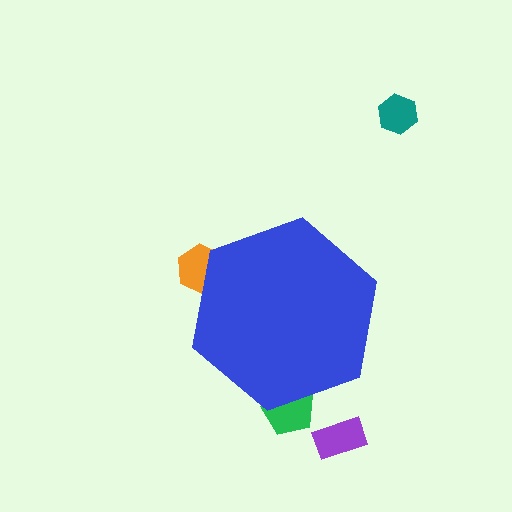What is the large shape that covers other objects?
A blue hexagon.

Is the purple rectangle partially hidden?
No, the purple rectangle is fully visible.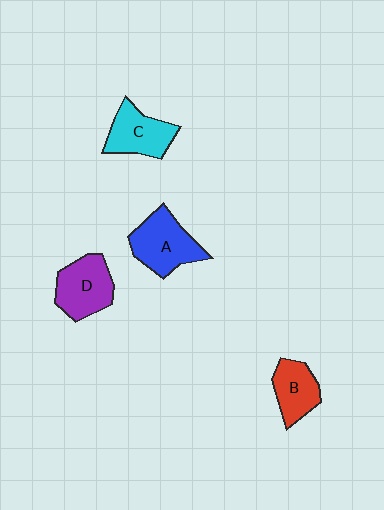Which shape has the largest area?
Shape A (blue).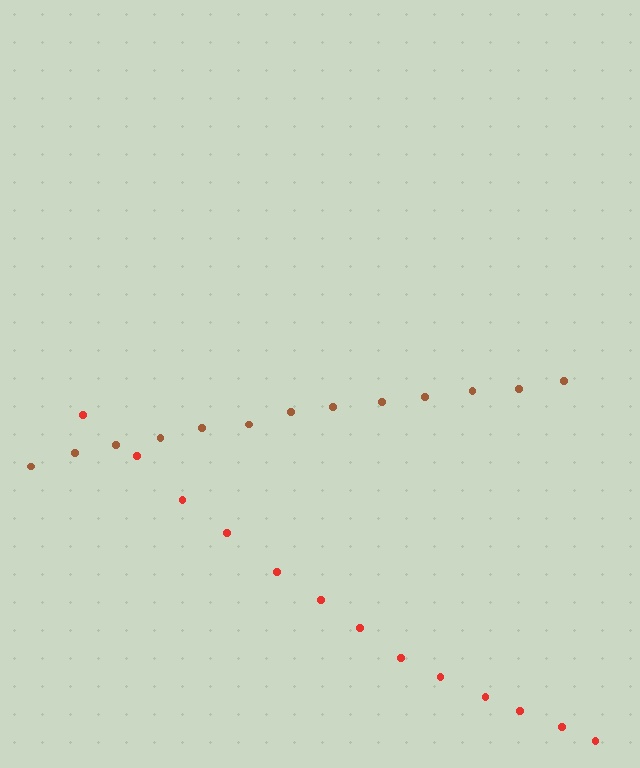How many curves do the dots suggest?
There are 2 distinct paths.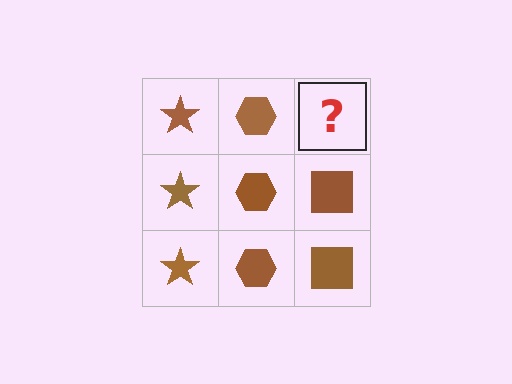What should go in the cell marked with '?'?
The missing cell should contain a brown square.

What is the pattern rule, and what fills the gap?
The rule is that each column has a consistent shape. The gap should be filled with a brown square.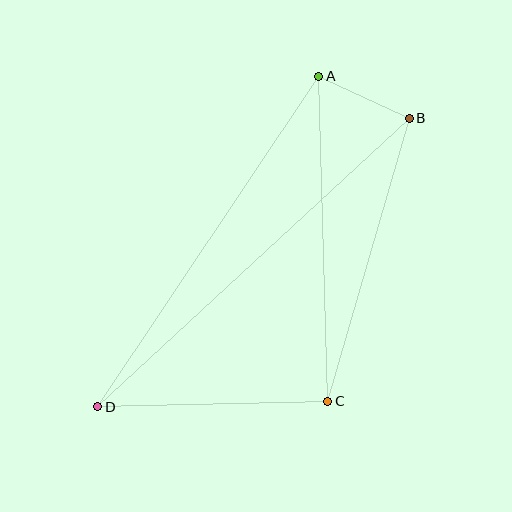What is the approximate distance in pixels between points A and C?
The distance between A and C is approximately 325 pixels.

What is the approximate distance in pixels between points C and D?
The distance between C and D is approximately 230 pixels.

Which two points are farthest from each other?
Points B and D are farthest from each other.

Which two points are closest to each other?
Points A and B are closest to each other.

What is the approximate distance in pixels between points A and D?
The distance between A and D is approximately 397 pixels.